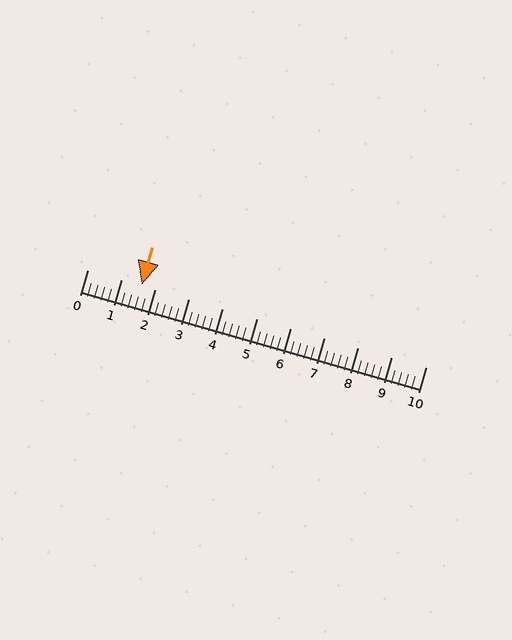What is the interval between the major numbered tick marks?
The major tick marks are spaced 1 units apart.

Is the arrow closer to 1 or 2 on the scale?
The arrow is closer to 2.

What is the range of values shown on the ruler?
The ruler shows values from 0 to 10.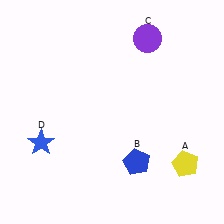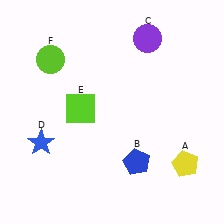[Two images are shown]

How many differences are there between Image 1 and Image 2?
There are 2 differences between the two images.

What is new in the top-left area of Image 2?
A lime square (E) was added in the top-left area of Image 2.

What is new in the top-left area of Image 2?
A lime circle (F) was added in the top-left area of Image 2.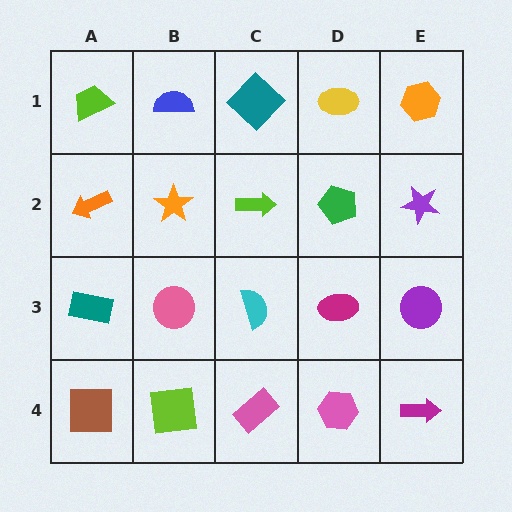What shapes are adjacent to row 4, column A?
A teal rectangle (row 3, column A), a lime square (row 4, column B).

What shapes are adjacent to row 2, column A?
A lime trapezoid (row 1, column A), a teal rectangle (row 3, column A), an orange star (row 2, column B).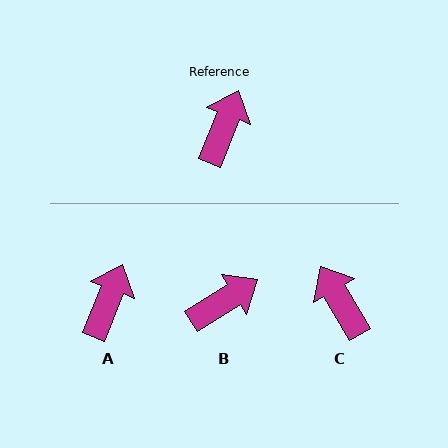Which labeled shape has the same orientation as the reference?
A.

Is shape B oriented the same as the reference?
No, it is off by about 37 degrees.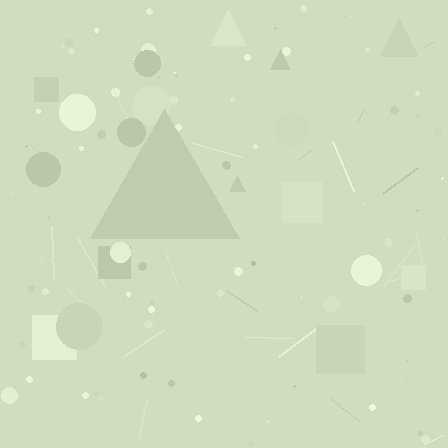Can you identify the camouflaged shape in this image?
The camouflaged shape is a triangle.